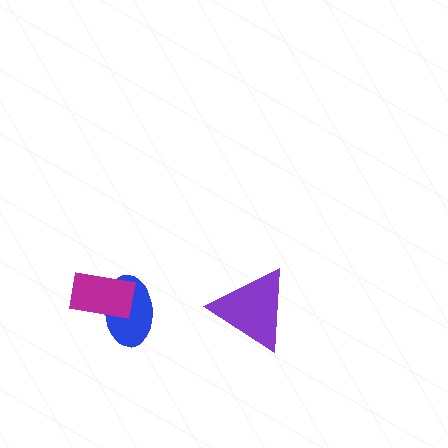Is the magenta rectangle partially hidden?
No, no other shape covers it.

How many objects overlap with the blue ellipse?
1 object overlaps with the blue ellipse.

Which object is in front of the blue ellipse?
The magenta rectangle is in front of the blue ellipse.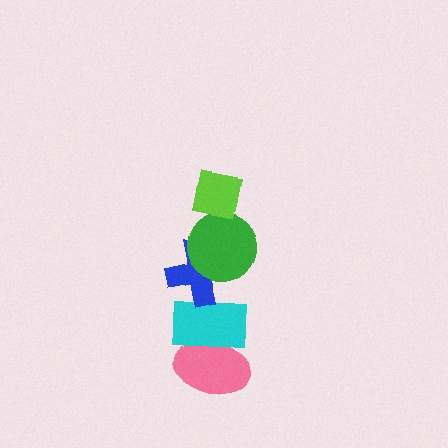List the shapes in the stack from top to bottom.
From top to bottom: the lime square, the green circle, the blue cross, the cyan rectangle, the pink ellipse.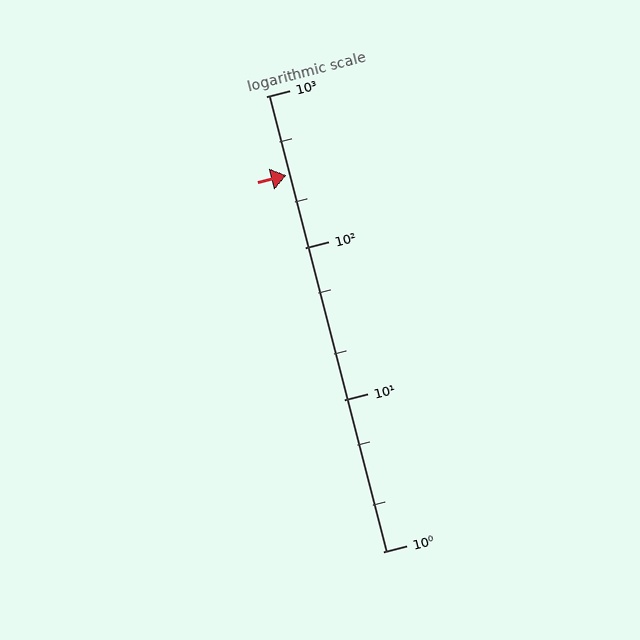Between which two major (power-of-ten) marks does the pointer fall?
The pointer is between 100 and 1000.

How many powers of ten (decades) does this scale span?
The scale spans 3 decades, from 1 to 1000.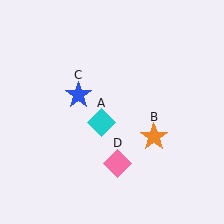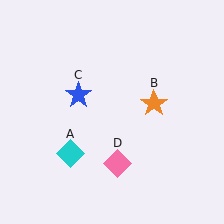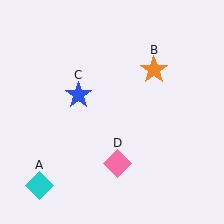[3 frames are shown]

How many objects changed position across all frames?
2 objects changed position: cyan diamond (object A), orange star (object B).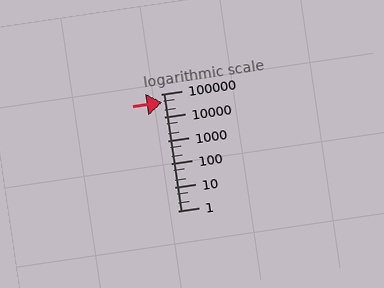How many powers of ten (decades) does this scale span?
The scale spans 5 decades, from 1 to 100000.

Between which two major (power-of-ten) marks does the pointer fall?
The pointer is between 10000 and 100000.